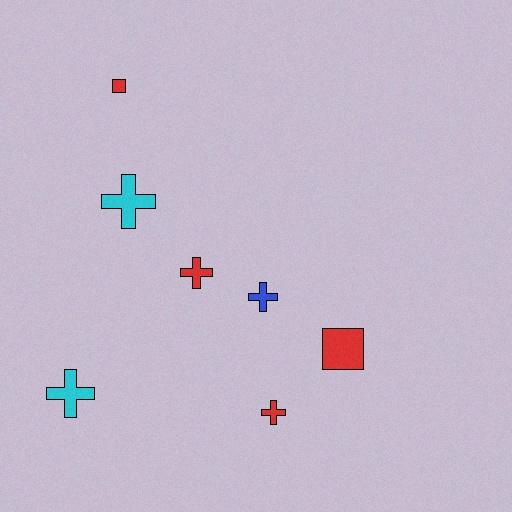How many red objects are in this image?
There are 4 red objects.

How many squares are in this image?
There are 2 squares.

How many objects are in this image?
There are 7 objects.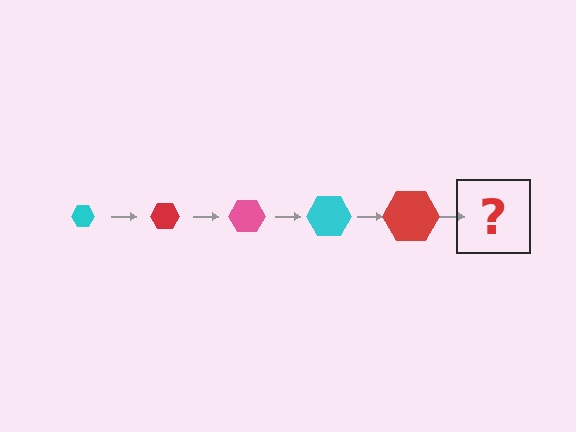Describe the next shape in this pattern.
It should be a pink hexagon, larger than the previous one.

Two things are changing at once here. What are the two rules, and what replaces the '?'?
The two rules are that the hexagon grows larger each step and the color cycles through cyan, red, and pink. The '?' should be a pink hexagon, larger than the previous one.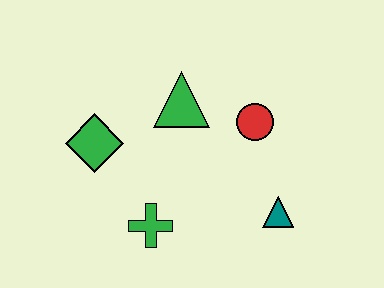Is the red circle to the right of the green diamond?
Yes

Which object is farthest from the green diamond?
The teal triangle is farthest from the green diamond.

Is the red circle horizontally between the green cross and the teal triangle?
Yes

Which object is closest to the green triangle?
The red circle is closest to the green triangle.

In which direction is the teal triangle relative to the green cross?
The teal triangle is to the right of the green cross.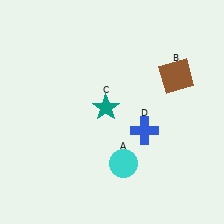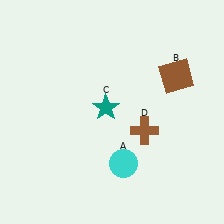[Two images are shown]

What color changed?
The cross (D) changed from blue in Image 1 to brown in Image 2.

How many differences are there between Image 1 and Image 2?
There is 1 difference between the two images.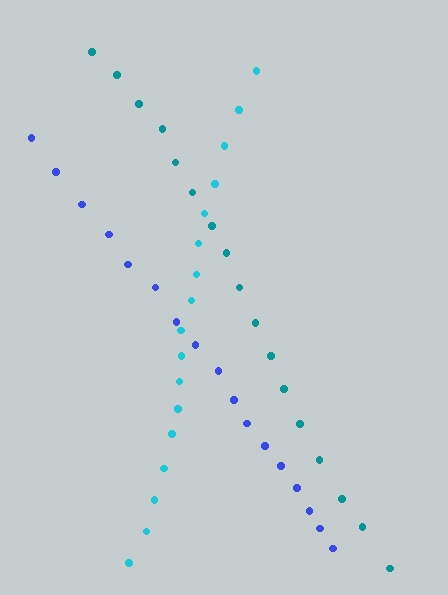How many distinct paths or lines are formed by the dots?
There are 3 distinct paths.